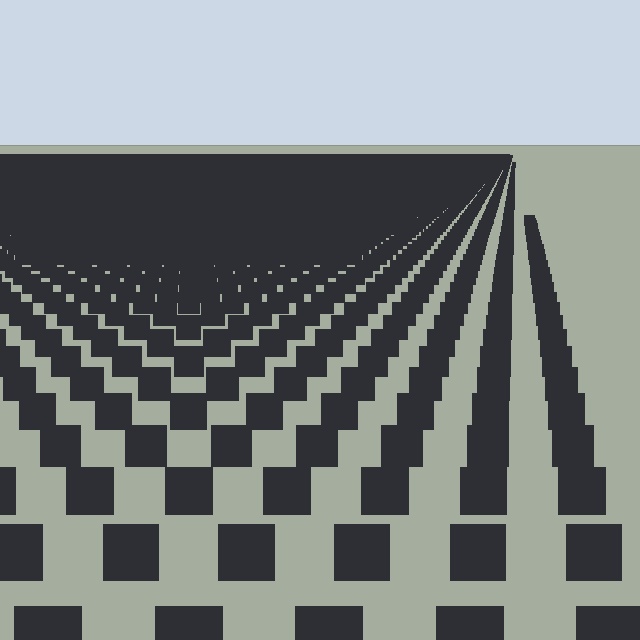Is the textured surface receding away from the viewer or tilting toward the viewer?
The surface is receding away from the viewer. Texture elements get smaller and denser toward the top.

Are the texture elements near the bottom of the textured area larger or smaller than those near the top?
Larger. Near the bottom, elements are closer to the viewer and appear at a bigger on-screen size.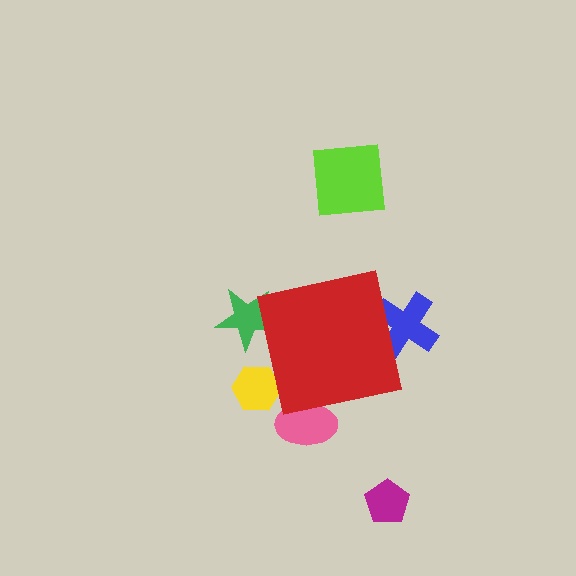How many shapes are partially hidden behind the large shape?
4 shapes are partially hidden.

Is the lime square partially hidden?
No, the lime square is fully visible.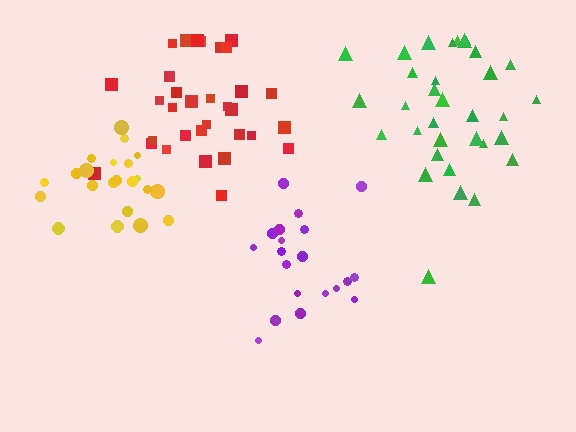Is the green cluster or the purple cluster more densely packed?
Purple.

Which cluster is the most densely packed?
Yellow.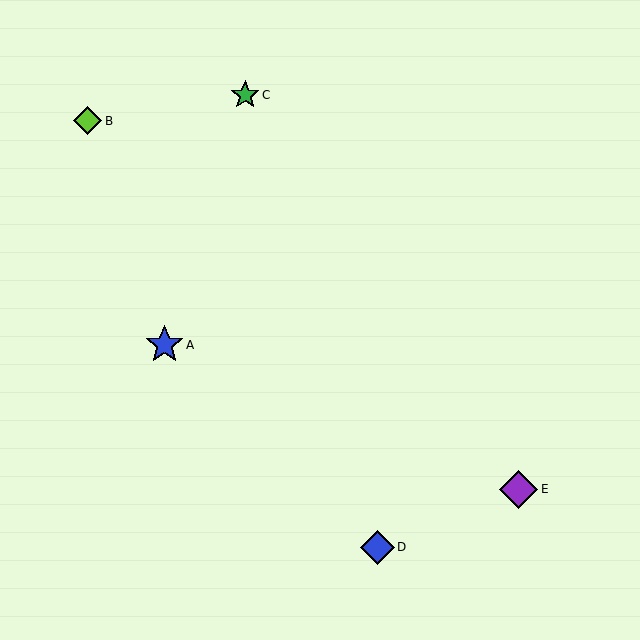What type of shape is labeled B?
Shape B is a lime diamond.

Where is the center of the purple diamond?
The center of the purple diamond is at (518, 489).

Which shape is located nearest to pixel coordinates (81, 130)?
The lime diamond (labeled B) at (88, 121) is nearest to that location.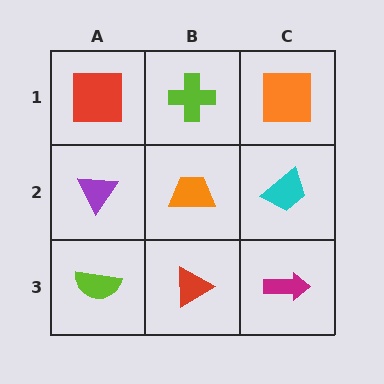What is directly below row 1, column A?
A purple triangle.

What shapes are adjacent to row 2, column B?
A lime cross (row 1, column B), a red triangle (row 3, column B), a purple triangle (row 2, column A), a cyan trapezoid (row 2, column C).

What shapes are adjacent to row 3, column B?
An orange trapezoid (row 2, column B), a lime semicircle (row 3, column A), a magenta arrow (row 3, column C).